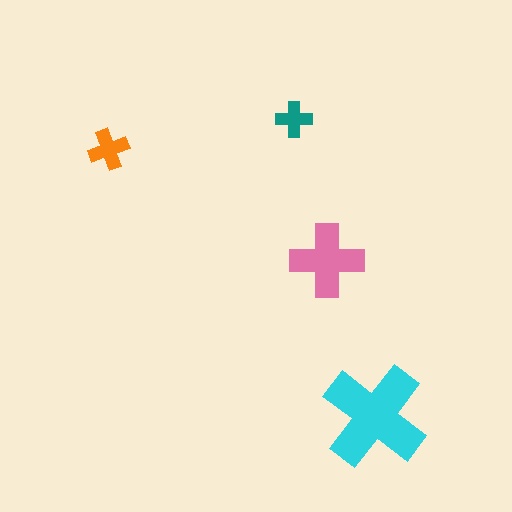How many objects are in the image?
There are 4 objects in the image.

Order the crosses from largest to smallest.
the cyan one, the pink one, the orange one, the teal one.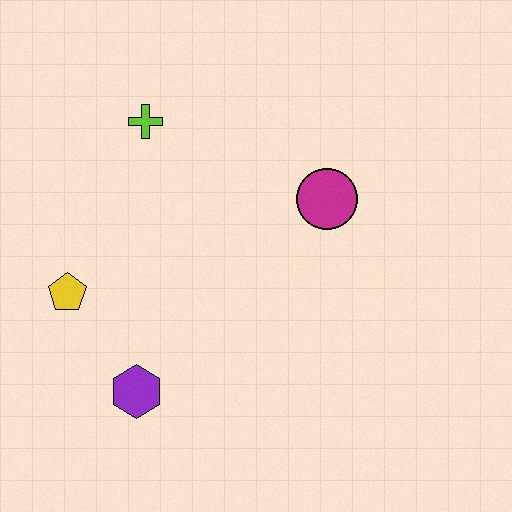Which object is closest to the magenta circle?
The lime cross is closest to the magenta circle.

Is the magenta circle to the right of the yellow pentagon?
Yes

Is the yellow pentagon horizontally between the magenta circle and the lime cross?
No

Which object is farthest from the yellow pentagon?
The magenta circle is farthest from the yellow pentagon.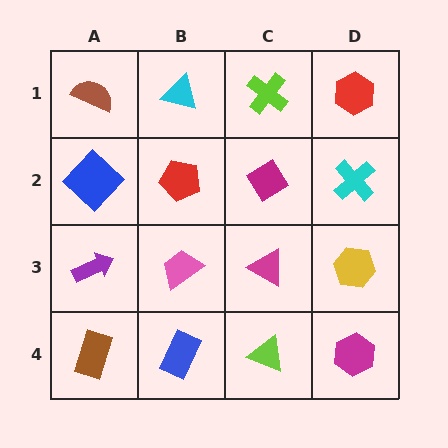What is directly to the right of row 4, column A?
A blue rectangle.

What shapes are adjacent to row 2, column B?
A cyan triangle (row 1, column B), a pink trapezoid (row 3, column B), a blue diamond (row 2, column A), a magenta diamond (row 2, column C).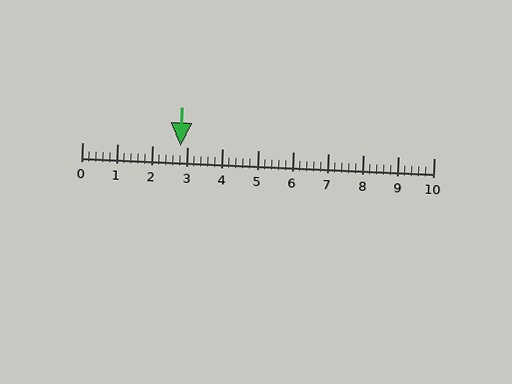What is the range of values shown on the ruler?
The ruler shows values from 0 to 10.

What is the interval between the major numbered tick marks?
The major tick marks are spaced 1 units apart.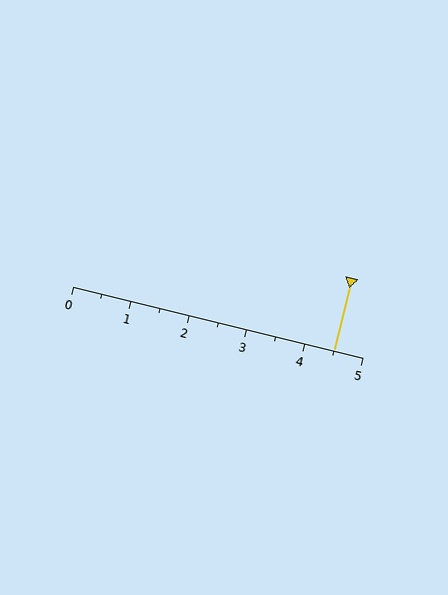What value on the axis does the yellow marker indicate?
The marker indicates approximately 4.5.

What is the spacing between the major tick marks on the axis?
The major ticks are spaced 1 apart.